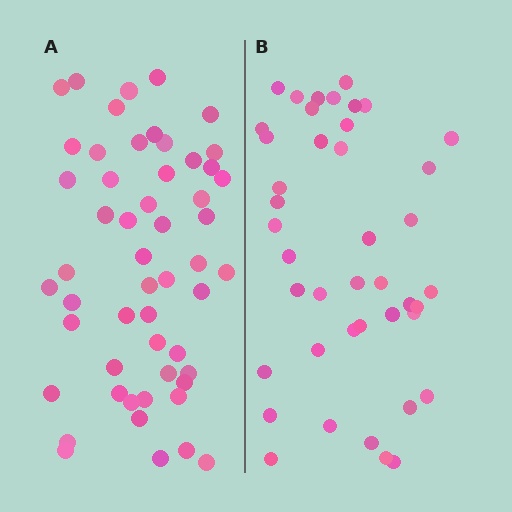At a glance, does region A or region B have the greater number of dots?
Region A (the left region) has more dots.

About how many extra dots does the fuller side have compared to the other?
Region A has roughly 12 or so more dots than region B.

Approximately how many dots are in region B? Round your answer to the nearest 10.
About 40 dots. (The exact count is 42, which rounds to 40.)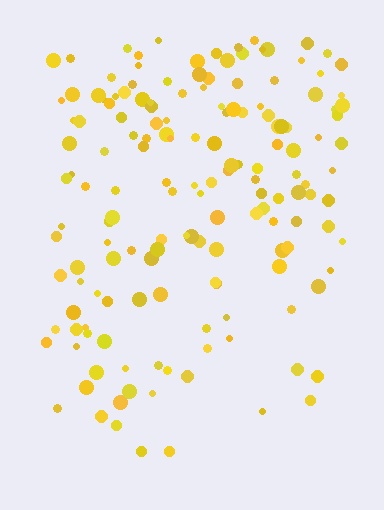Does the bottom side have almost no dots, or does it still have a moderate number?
Still a moderate number, just noticeably fewer than the top.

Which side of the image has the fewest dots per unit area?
The bottom.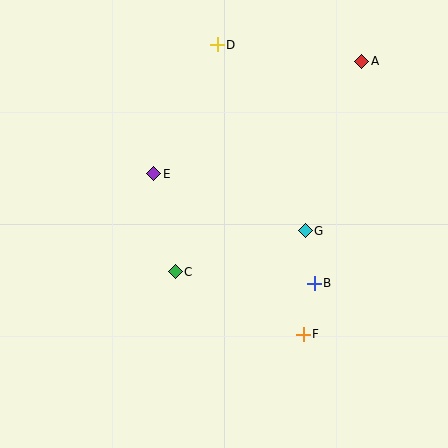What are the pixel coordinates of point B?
Point B is at (314, 283).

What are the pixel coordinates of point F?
Point F is at (303, 334).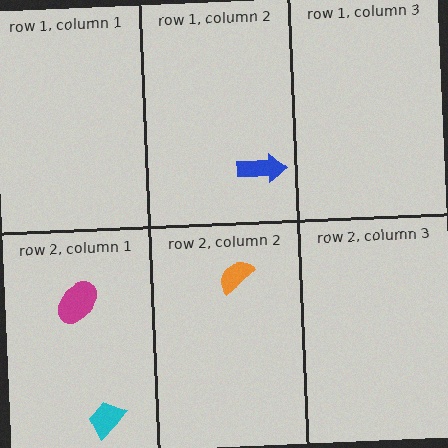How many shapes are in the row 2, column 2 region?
1.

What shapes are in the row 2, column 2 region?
The orange semicircle.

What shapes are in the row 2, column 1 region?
The magenta ellipse, the cyan trapezoid.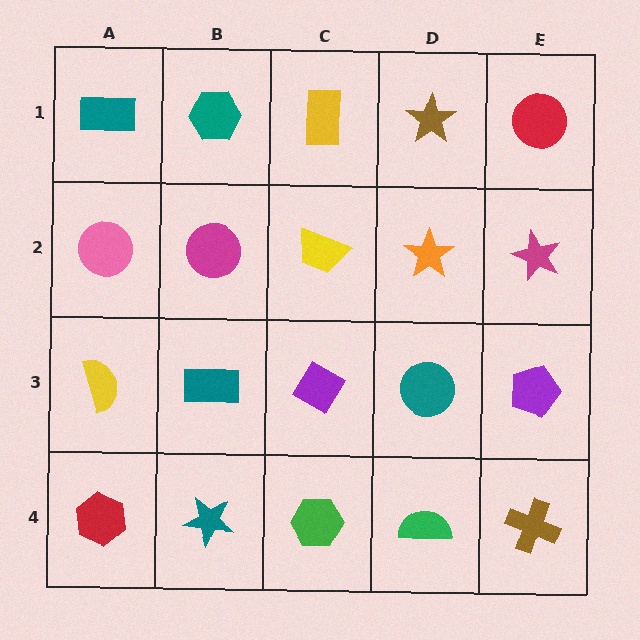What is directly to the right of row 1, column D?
A red circle.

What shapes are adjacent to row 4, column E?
A purple pentagon (row 3, column E), a green semicircle (row 4, column D).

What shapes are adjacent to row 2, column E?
A red circle (row 1, column E), a purple pentagon (row 3, column E), an orange star (row 2, column D).